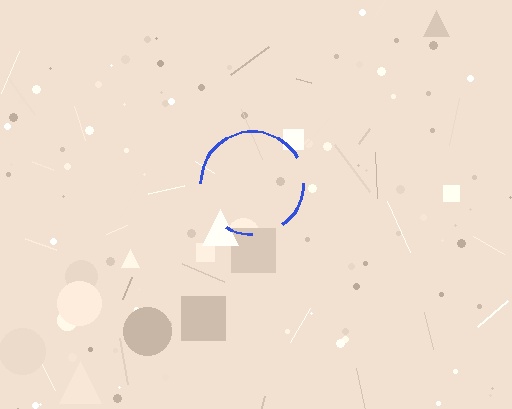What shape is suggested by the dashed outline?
The dashed outline suggests a circle.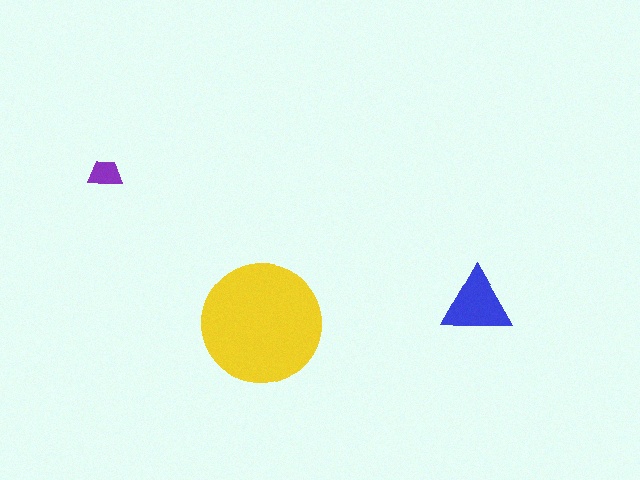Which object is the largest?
The yellow circle.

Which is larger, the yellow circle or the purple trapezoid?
The yellow circle.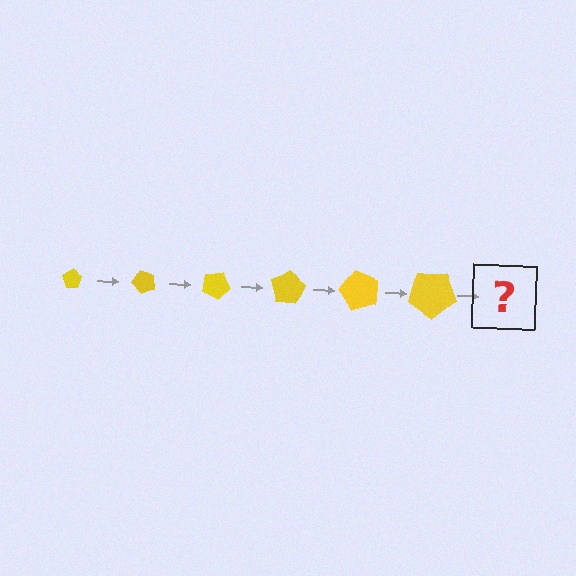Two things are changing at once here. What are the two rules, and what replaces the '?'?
The two rules are that the pentagon grows larger each step and it rotates 50 degrees each step. The '?' should be a pentagon, larger than the previous one and rotated 300 degrees from the start.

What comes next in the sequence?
The next element should be a pentagon, larger than the previous one and rotated 300 degrees from the start.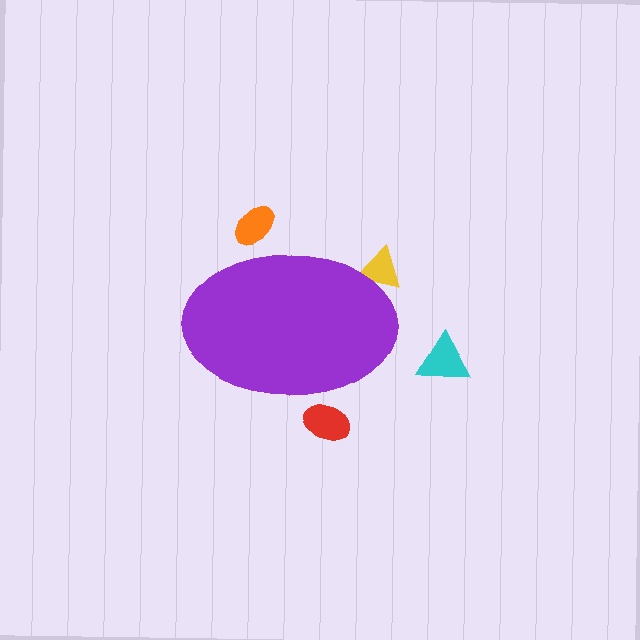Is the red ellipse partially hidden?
Yes, the red ellipse is partially hidden behind the purple ellipse.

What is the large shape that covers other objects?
A purple ellipse.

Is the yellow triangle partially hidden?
Yes, the yellow triangle is partially hidden behind the purple ellipse.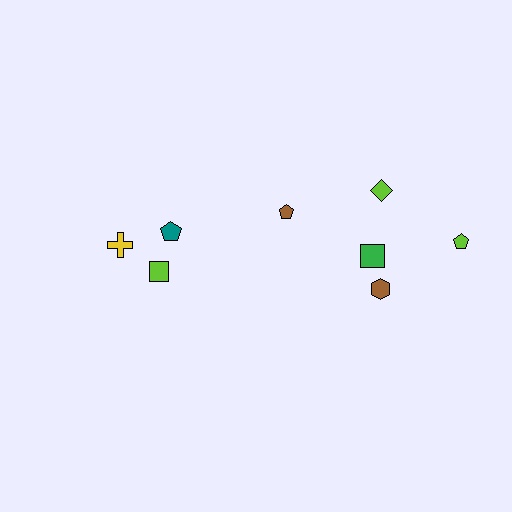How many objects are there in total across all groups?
There are 8 objects.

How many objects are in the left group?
There are 3 objects.